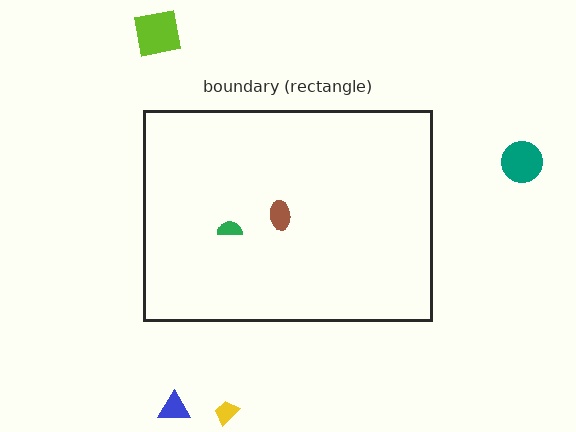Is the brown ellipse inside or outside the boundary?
Inside.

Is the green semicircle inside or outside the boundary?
Inside.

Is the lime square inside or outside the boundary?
Outside.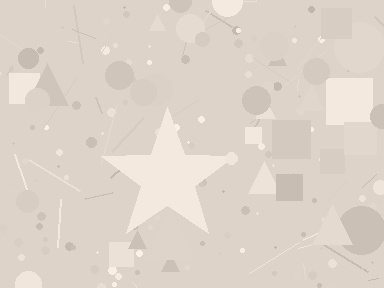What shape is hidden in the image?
A star is hidden in the image.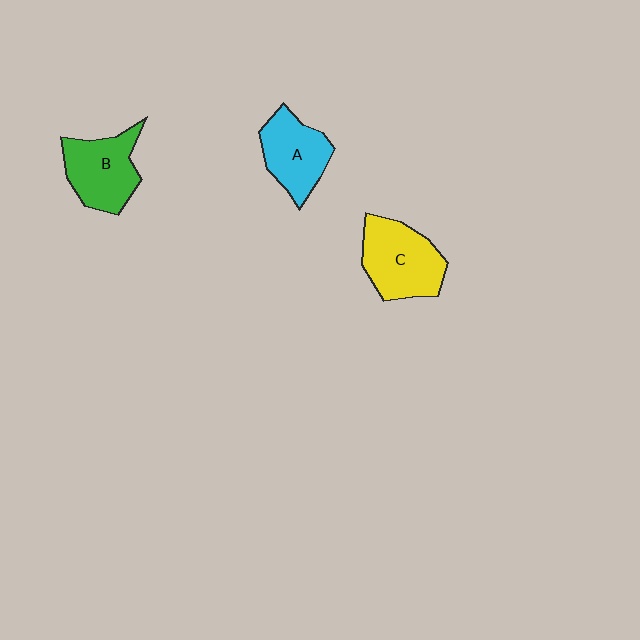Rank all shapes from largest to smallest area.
From largest to smallest: C (yellow), B (green), A (cyan).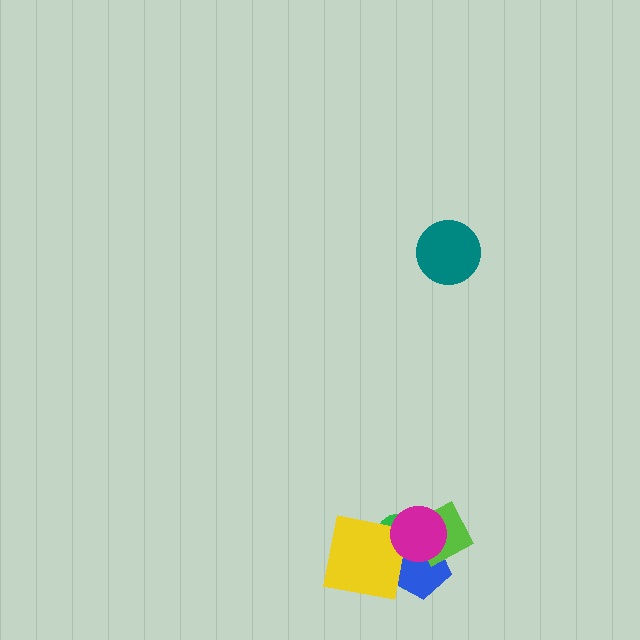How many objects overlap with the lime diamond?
3 objects overlap with the lime diamond.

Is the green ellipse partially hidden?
Yes, it is partially covered by another shape.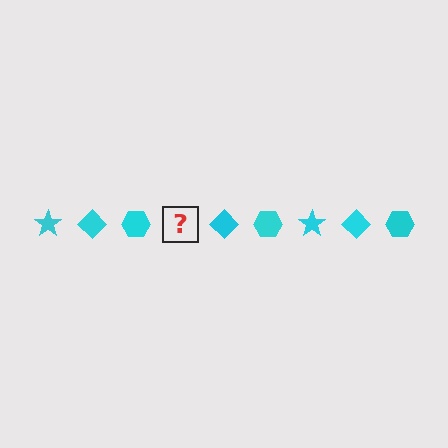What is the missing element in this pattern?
The missing element is a cyan star.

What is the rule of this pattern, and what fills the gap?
The rule is that the pattern cycles through star, diamond, hexagon shapes in cyan. The gap should be filled with a cyan star.